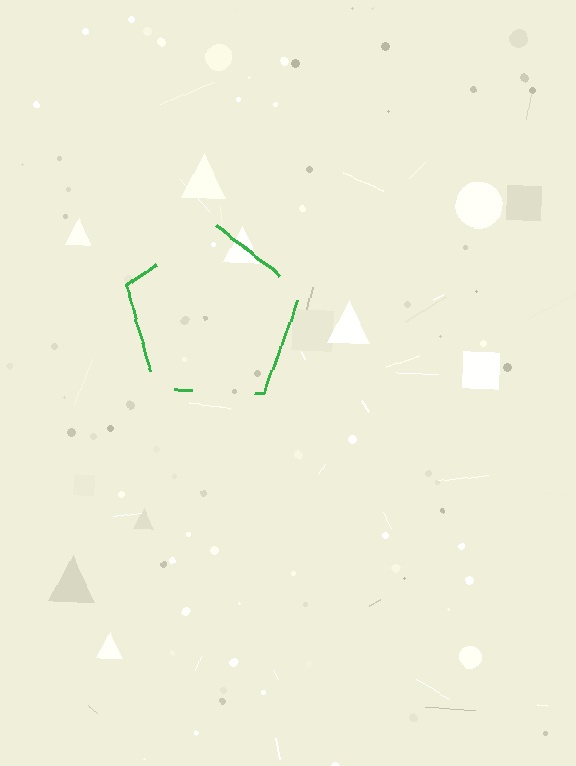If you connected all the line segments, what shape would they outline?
They would outline a pentagon.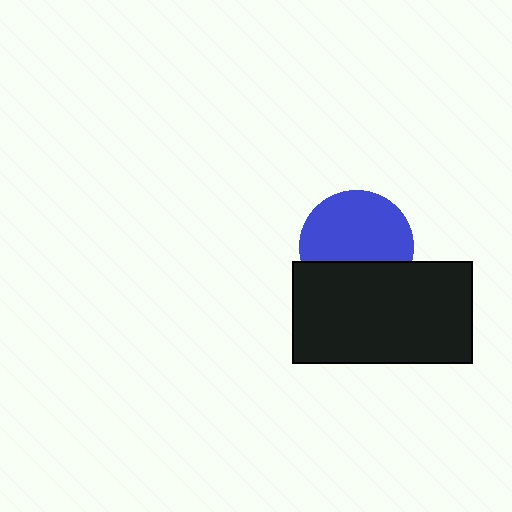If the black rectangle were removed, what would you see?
You would see the complete blue circle.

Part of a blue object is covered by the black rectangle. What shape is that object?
It is a circle.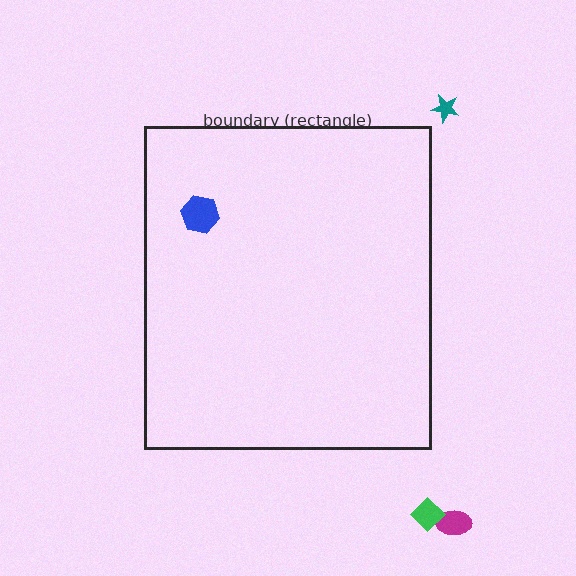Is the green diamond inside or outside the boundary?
Outside.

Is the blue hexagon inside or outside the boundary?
Inside.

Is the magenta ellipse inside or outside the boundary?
Outside.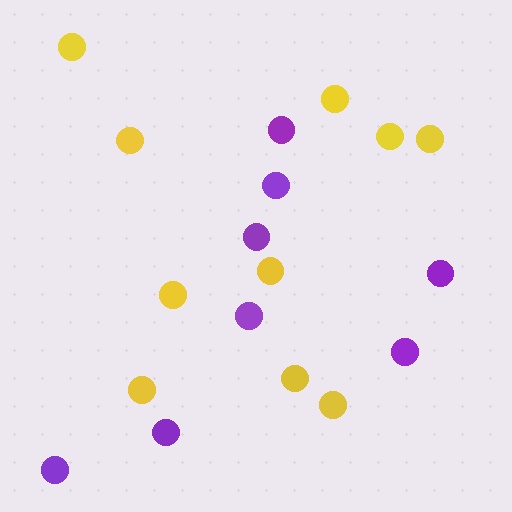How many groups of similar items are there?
There are 2 groups: one group of yellow circles (10) and one group of purple circles (8).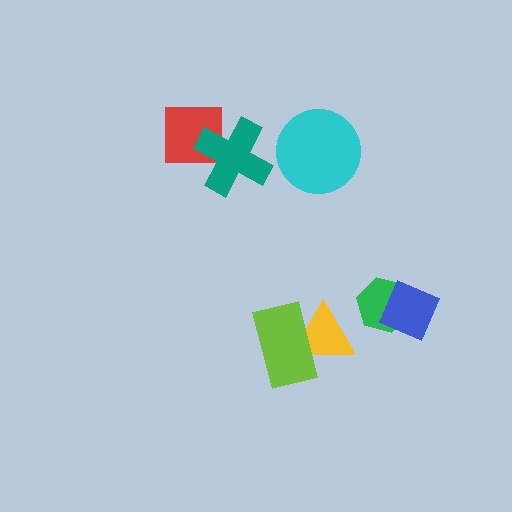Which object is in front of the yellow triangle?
The lime rectangle is in front of the yellow triangle.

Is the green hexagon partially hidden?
Yes, it is partially covered by another shape.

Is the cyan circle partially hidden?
No, no other shape covers it.